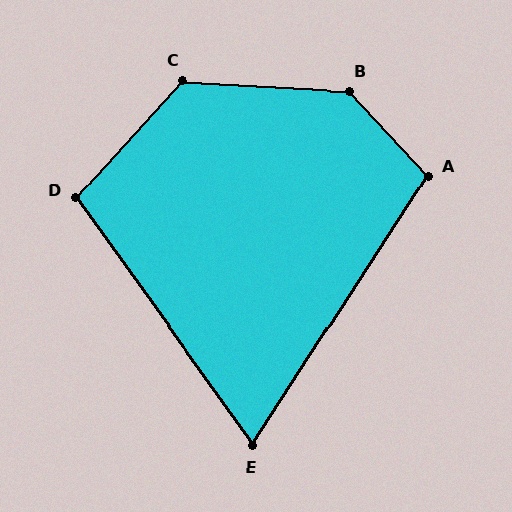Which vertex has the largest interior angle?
B, at approximately 136 degrees.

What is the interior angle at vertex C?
Approximately 129 degrees (obtuse).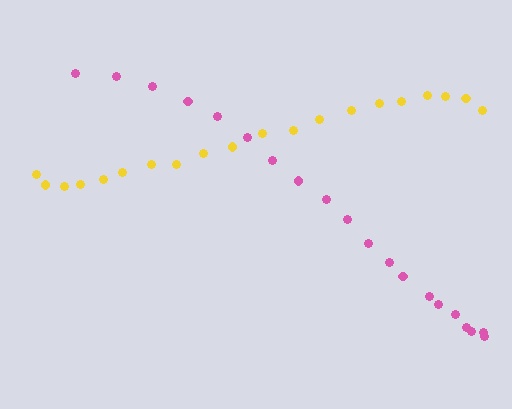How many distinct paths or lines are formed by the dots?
There are 2 distinct paths.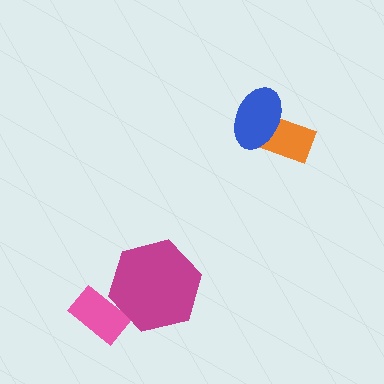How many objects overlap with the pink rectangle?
1 object overlaps with the pink rectangle.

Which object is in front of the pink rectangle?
The magenta hexagon is in front of the pink rectangle.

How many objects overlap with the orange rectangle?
1 object overlaps with the orange rectangle.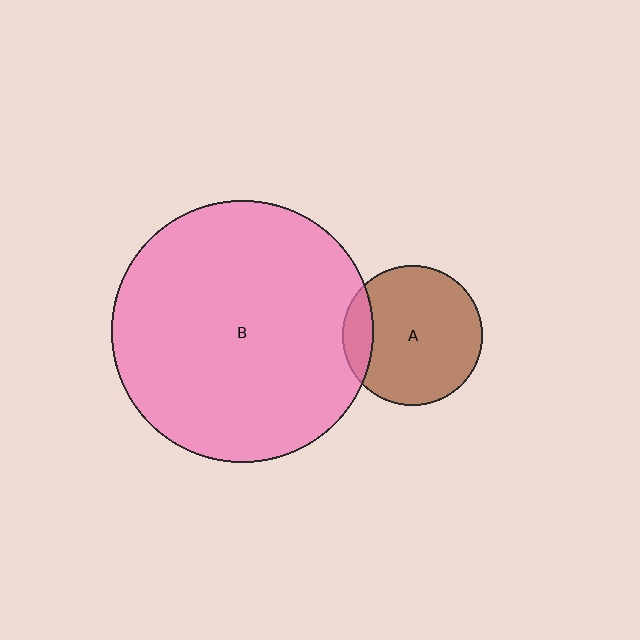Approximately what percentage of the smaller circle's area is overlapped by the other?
Approximately 15%.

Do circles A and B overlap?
Yes.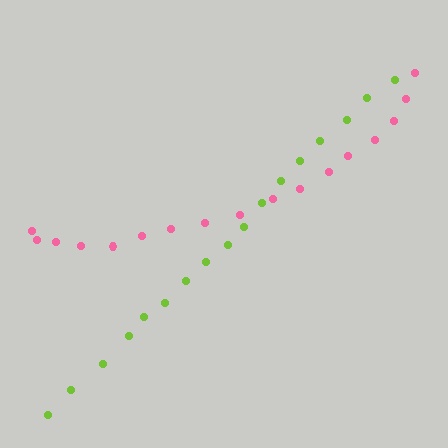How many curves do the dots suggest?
There are 2 distinct paths.